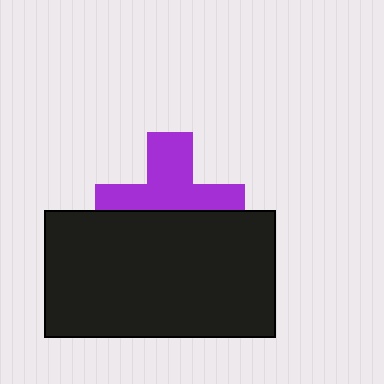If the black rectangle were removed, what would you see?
You would see the complete purple cross.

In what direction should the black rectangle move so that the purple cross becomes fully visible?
The black rectangle should move down. That is the shortest direction to clear the overlap and leave the purple cross fully visible.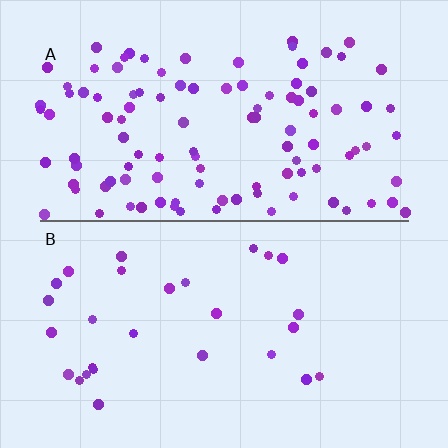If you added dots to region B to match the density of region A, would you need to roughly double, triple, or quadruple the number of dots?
Approximately quadruple.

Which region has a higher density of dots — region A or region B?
A (the top).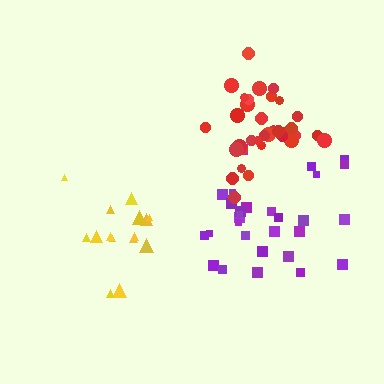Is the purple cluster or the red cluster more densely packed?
Red.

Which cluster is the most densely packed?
Red.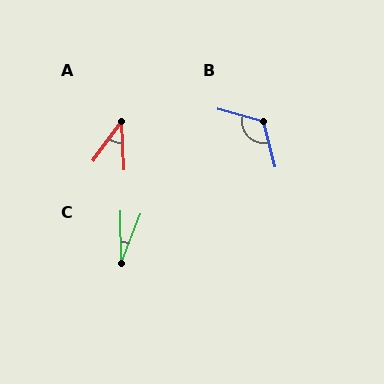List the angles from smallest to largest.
C (22°), A (38°), B (119°).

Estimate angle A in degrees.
Approximately 38 degrees.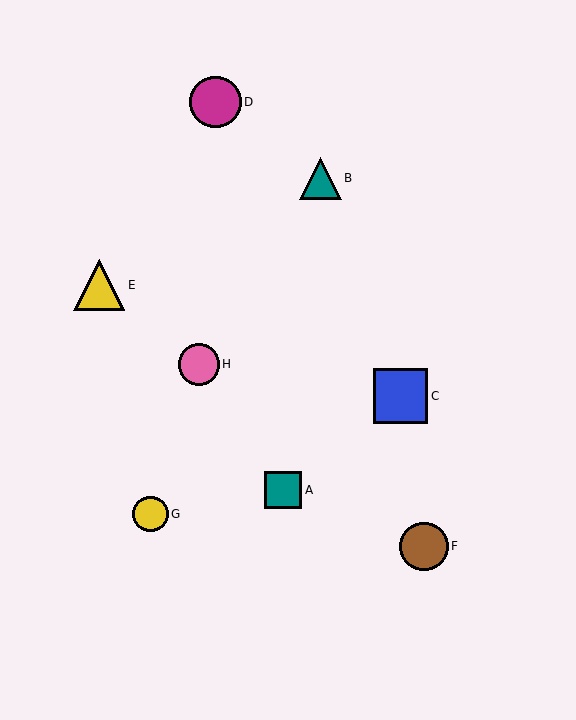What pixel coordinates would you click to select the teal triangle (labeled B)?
Click at (320, 178) to select the teal triangle B.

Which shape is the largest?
The blue square (labeled C) is the largest.